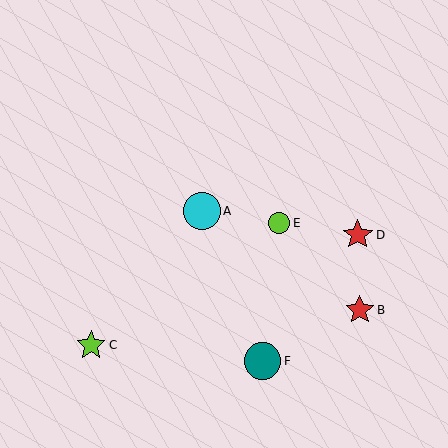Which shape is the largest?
The cyan circle (labeled A) is the largest.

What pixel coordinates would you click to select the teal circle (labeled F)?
Click at (263, 361) to select the teal circle F.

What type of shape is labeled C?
Shape C is a lime star.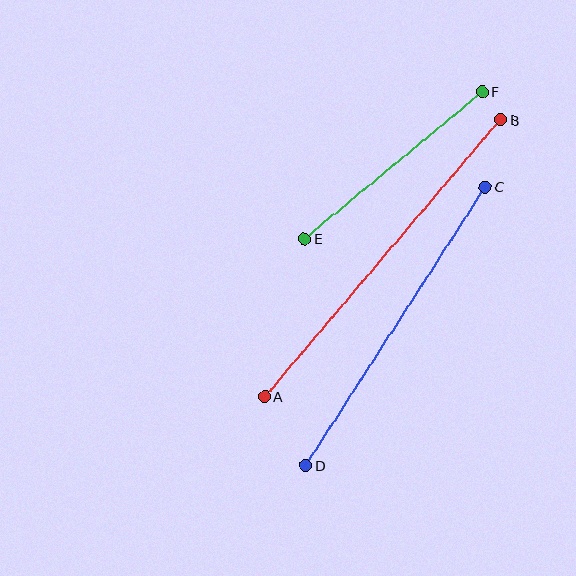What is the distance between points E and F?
The distance is approximately 230 pixels.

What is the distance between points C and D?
The distance is approximately 331 pixels.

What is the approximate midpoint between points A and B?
The midpoint is at approximately (383, 258) pixels.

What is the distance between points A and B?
The distance is approximately 363 pixels.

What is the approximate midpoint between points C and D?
The midpoint is at approximately (395, 326) pixels.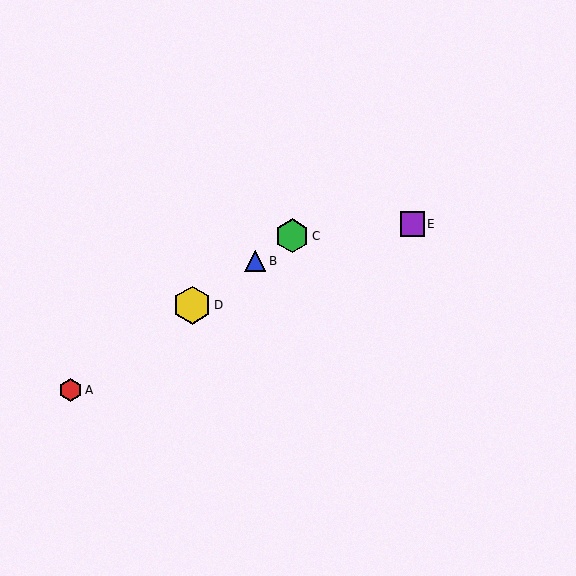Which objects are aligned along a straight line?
Objects A, B, C, D are aligned along a straight line.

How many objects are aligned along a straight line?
4 objects (A, B, C, D) are aligned along a straight line.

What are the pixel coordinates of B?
Object B is at (255, 261).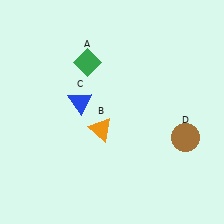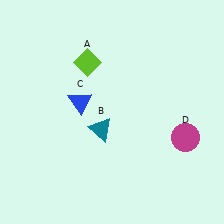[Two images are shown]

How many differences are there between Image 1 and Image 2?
There are 3 differences between the two images.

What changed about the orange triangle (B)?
In Image 1, B is orange. In Image 2, it changed to teal.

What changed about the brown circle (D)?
In Image 1, D is brown. In Image 2, it changed to magenta.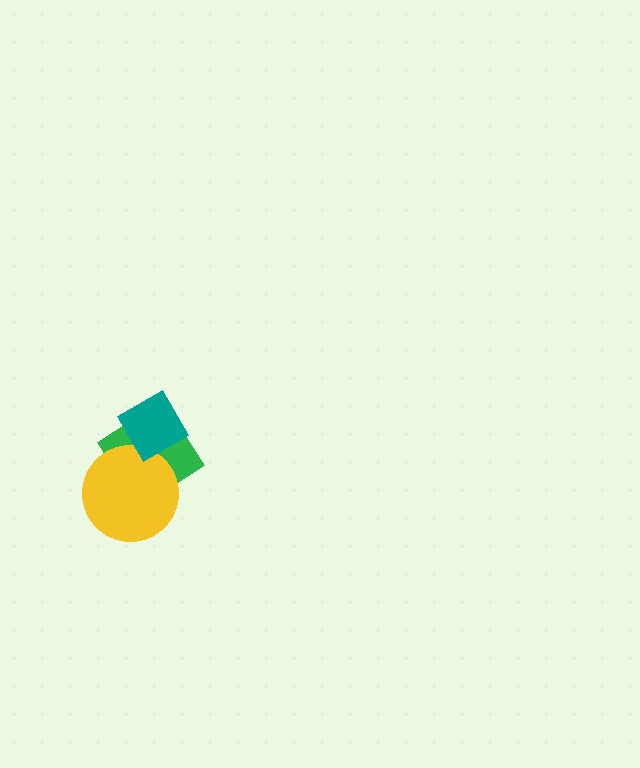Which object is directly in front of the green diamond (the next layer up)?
The yellow circle is directly in front of the green diamond.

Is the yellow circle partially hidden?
Yes, it is partially covered by another shape.